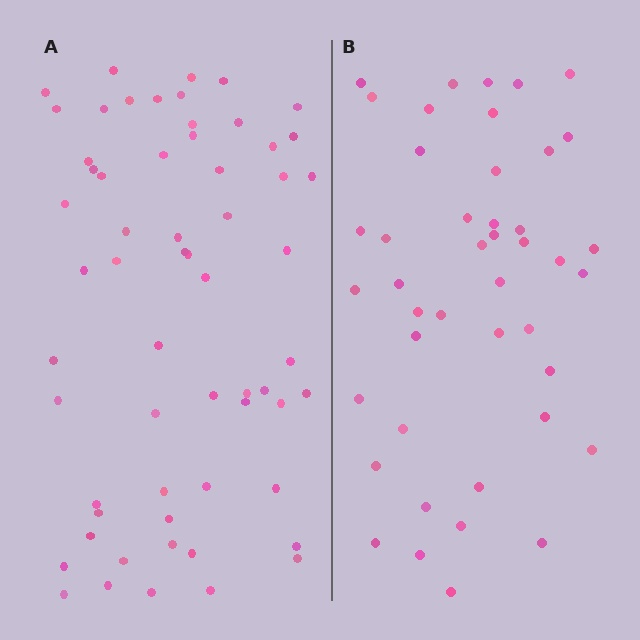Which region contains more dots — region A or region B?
Region A (the left region) has more dots.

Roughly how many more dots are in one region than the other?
Region A has approximately 15 more dots than region B.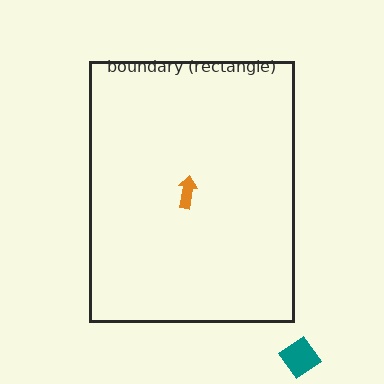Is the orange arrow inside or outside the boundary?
Inside.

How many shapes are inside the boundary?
1 inside, 1 outside.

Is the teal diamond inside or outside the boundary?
Outside.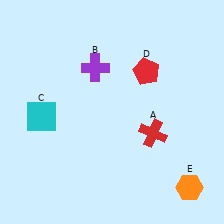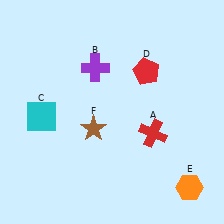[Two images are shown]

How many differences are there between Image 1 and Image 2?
There is 1 difference between the two images.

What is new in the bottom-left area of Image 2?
A brown star (F) was added in the bottom-left area of Image 2.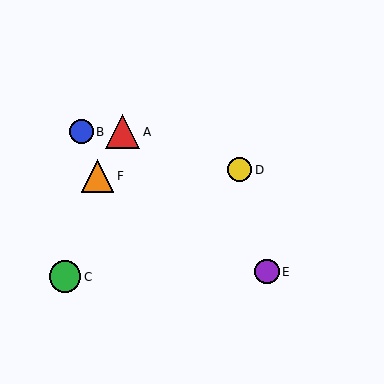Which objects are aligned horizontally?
Objects A, B are aligned horizontally.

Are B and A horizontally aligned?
Yes, both are at y≈132.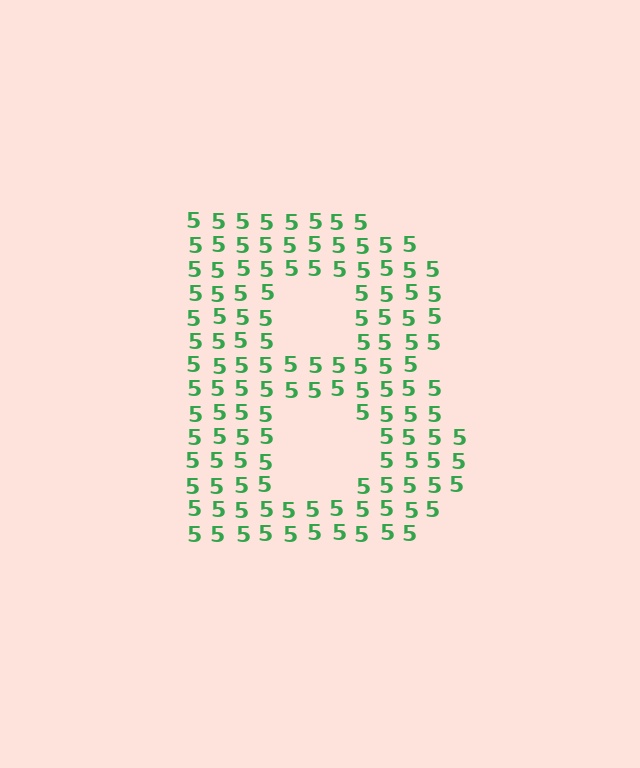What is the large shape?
The large shape is the letter B.